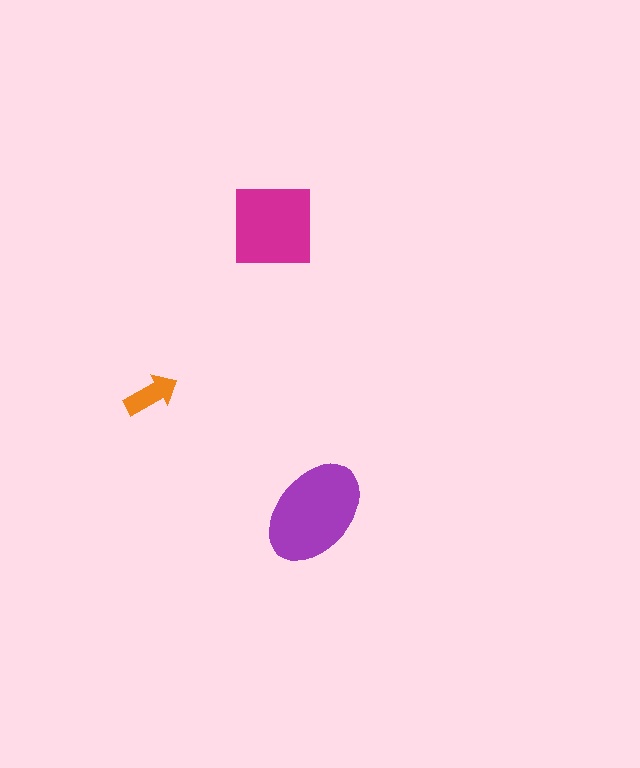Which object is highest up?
The magenta square is topmost.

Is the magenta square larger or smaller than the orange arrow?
Larger.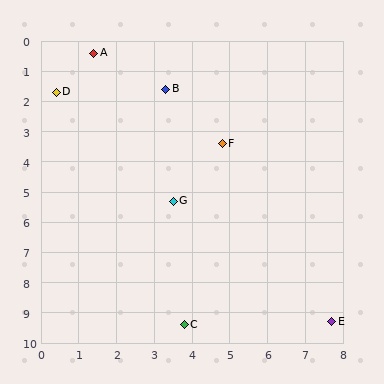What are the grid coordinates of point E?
Point E is at approximately (7.7, 9.3).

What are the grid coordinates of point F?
Point F is at approximately (4.8, 3.4).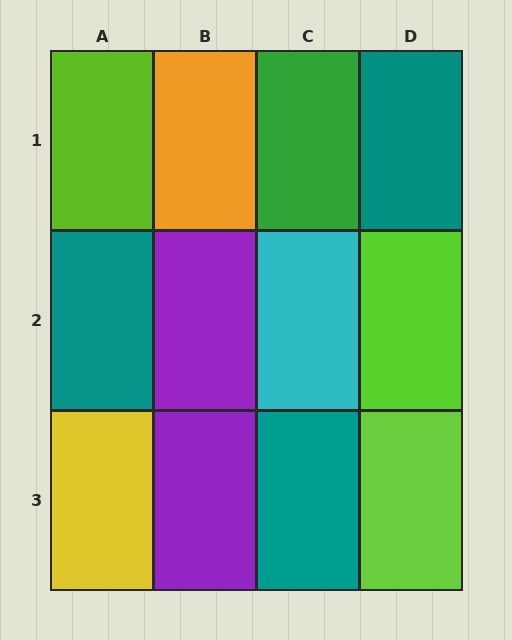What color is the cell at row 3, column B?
Purple.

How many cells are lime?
3 cells are lime.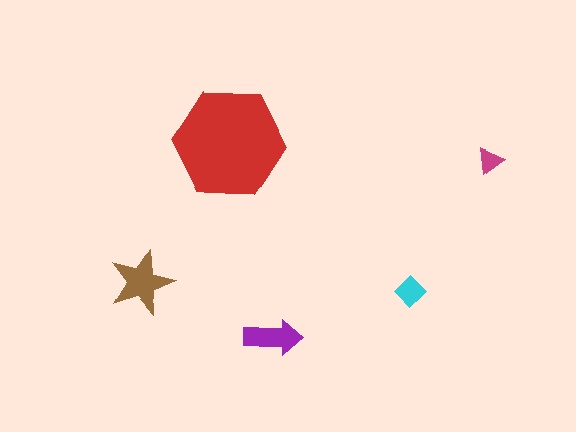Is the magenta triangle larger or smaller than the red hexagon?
Smaller.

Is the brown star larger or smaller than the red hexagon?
Smaller.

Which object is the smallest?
The magenta triangle.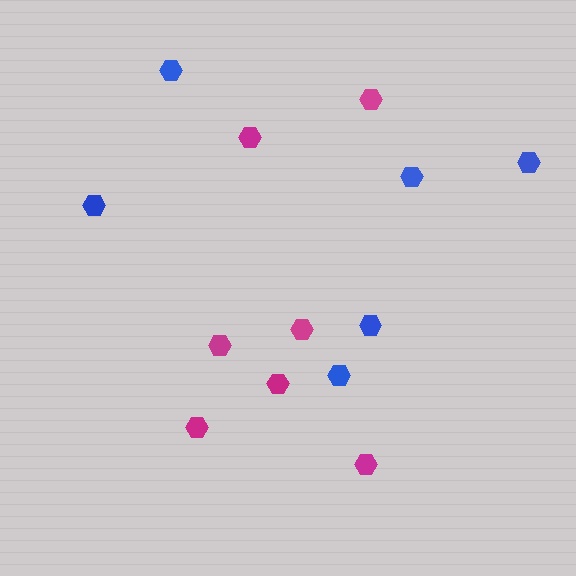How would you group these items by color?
There are 2 groups: one group of blue hexagons (6) and one group of magenta hexagons (7).